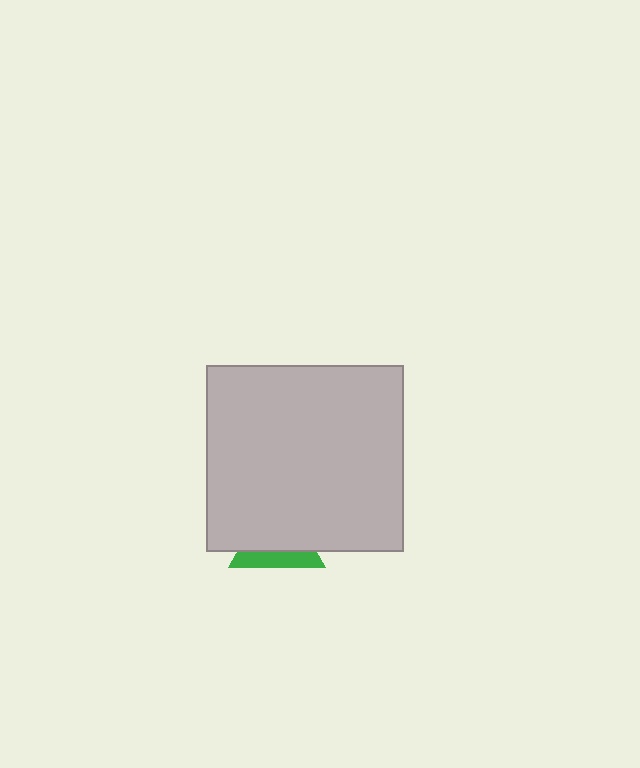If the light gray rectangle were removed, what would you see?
You would see the complete green triangle.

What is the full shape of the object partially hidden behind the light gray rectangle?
The partially hidden object is a green triangle.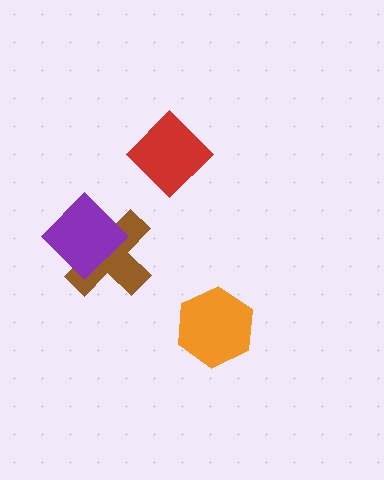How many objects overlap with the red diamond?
0 objects overlap with the red diamond.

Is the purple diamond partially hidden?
No, no other shape covers it.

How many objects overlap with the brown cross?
1 object overlaps with the brown cross.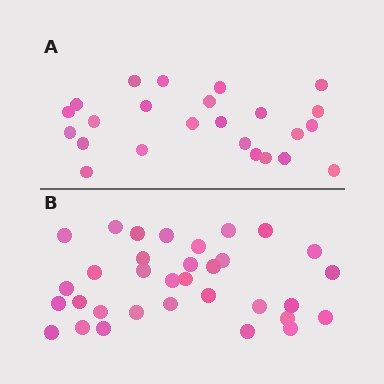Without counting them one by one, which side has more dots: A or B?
Region B (the bottom region) has more dots.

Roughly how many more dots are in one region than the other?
Region B has roughly 8 or so more dots than region A.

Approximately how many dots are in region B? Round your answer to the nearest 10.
About 30 dots. (The exact count is 33, which rounds to 30.)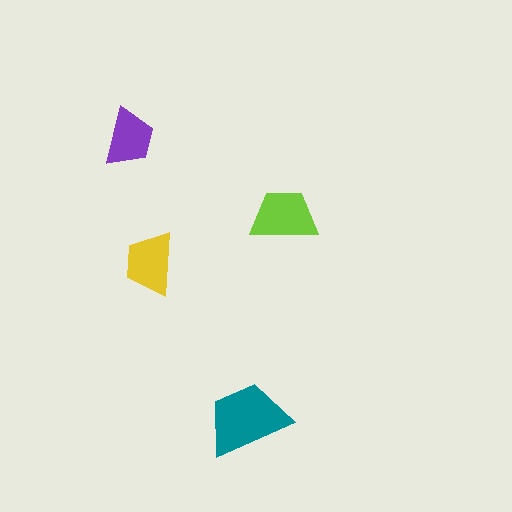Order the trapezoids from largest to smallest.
the teal one, the lime one, the yellow one, the purple one.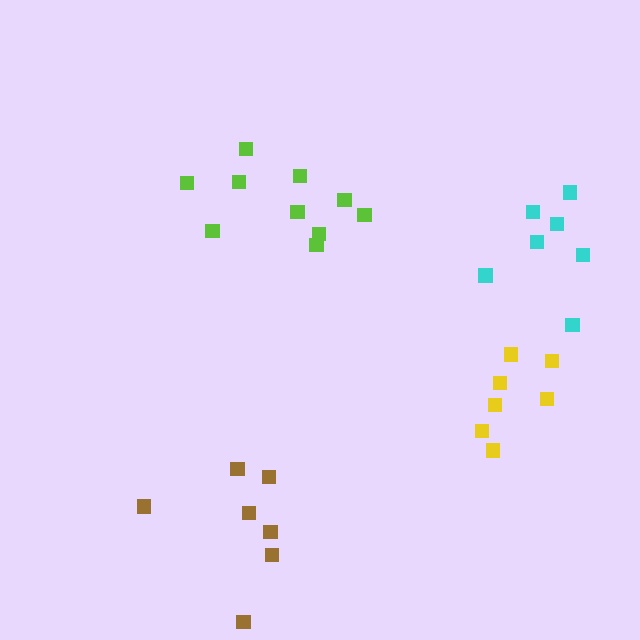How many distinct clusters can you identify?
There are 4 distinct clusters.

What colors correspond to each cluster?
The clusters are colored: cyan, lime, yellow, brown.